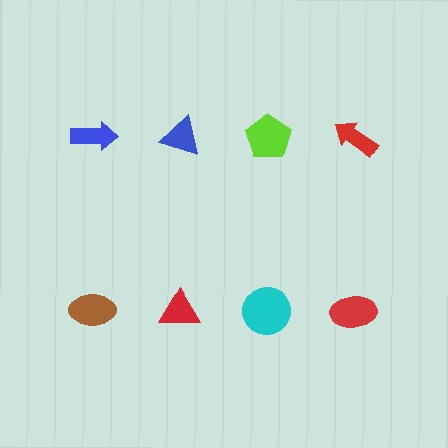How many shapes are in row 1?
4 shapes.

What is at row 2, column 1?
A brown ellipse.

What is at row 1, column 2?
A blue triangle.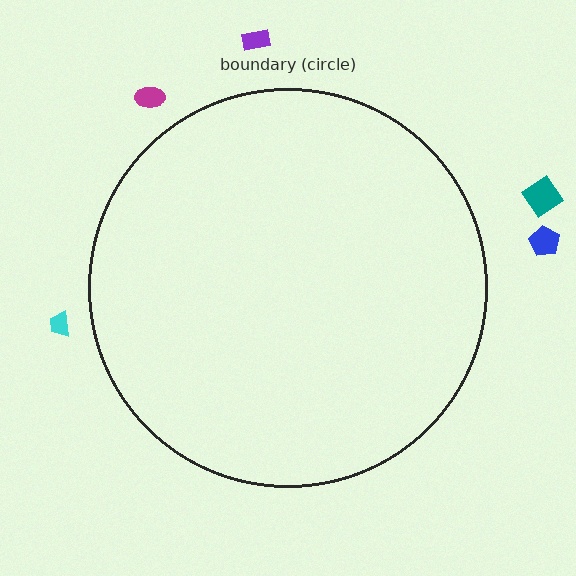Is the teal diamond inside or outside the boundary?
Outside.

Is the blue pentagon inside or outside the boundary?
Outside.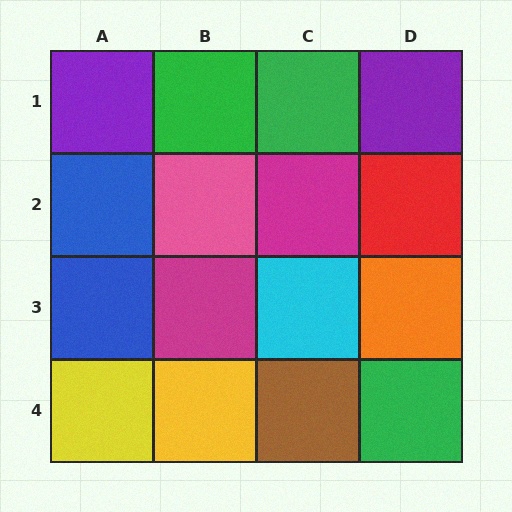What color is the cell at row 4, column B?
Yellow.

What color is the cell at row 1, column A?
Purple.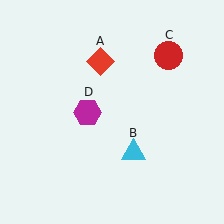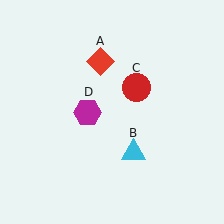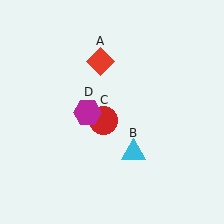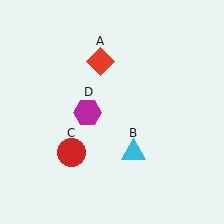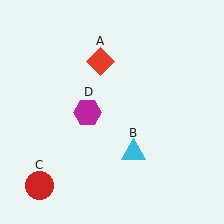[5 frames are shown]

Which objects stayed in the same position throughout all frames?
Red diamond (object A) and cyan triangle (object B) and magenta hexagon (object D) remained stationary.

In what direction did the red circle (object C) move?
The red circle (object C) moved down and to the left.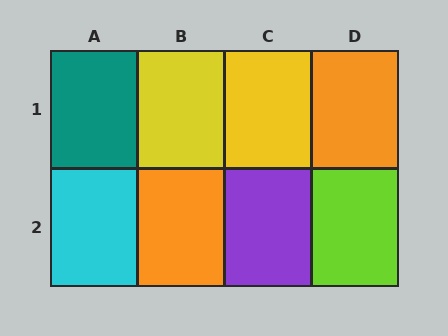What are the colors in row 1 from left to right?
Teal, yellow, yellow, orange.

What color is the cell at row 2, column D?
Lime.